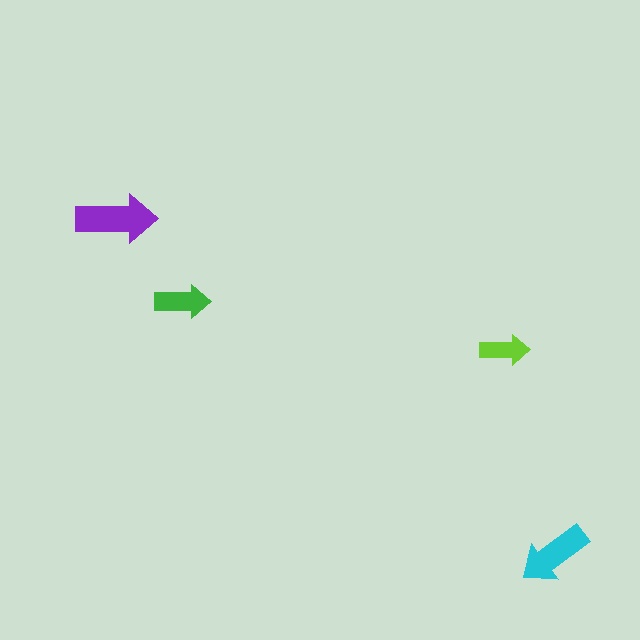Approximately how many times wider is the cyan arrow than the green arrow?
About 1.5 times wider.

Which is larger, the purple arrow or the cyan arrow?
The purple one.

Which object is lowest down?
The cyan arrow is bottommost.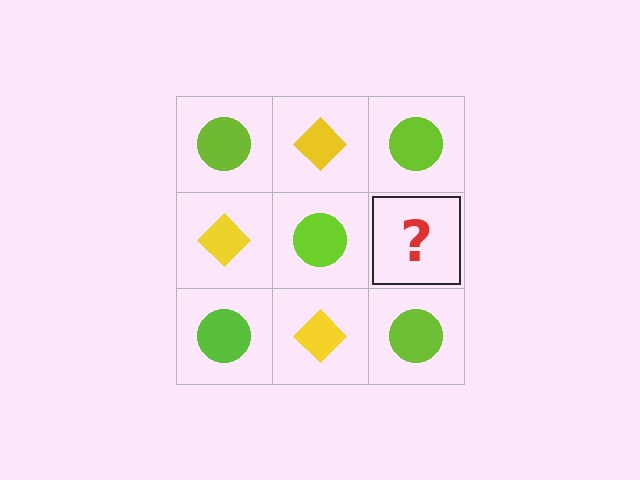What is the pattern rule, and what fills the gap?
The rule is that it alternates lime circle and yellow diamond in a checkerboard pattern. The gap should be filled with a yellow diamond.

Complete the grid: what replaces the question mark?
The question mark should be replaced with a yellow diamond.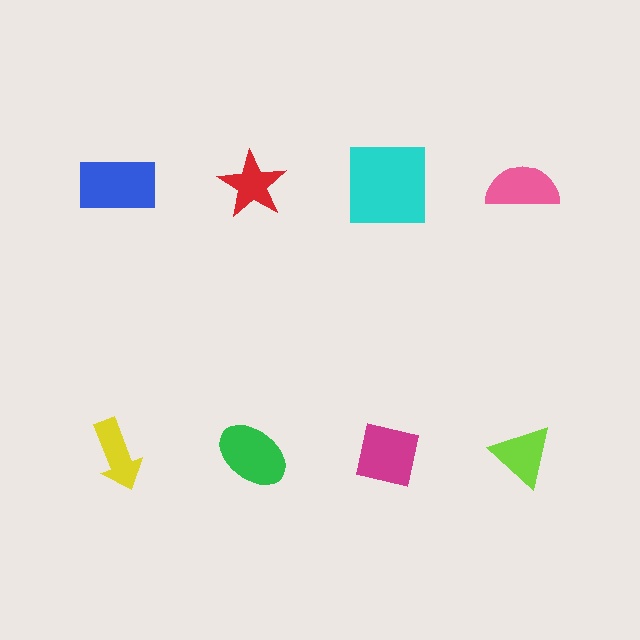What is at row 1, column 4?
A pink semicircle.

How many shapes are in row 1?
4 shapes.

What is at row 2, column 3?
A magenta square.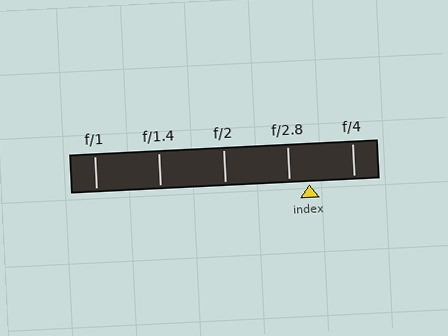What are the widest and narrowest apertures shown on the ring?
The widest aperture shown is f/1 and the narrowest is f/4.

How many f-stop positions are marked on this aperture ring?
There are 5 f-stop positions marked.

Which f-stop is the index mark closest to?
The index mark is closest to f/2.8.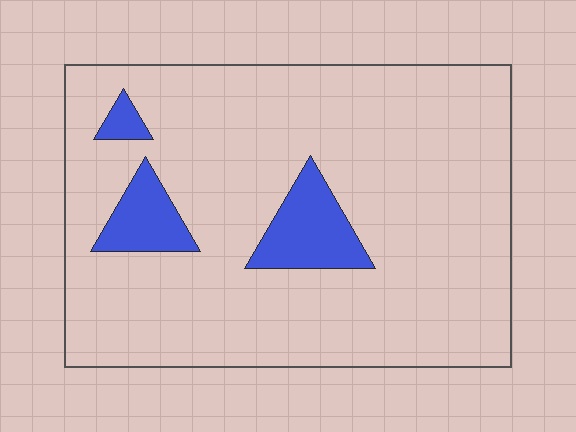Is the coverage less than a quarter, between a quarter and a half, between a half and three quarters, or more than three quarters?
Less than a quarter.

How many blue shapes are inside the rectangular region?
3.